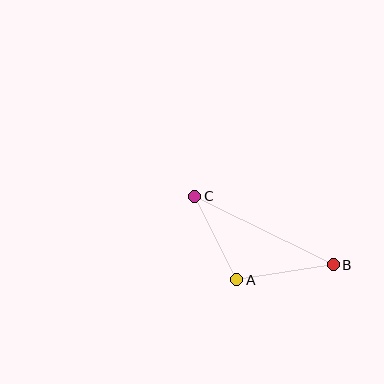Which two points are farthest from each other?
Points B and C are farthest from each other.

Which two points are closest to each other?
Points A and C are closest to each other.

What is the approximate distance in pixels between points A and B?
The distance between A and B is approximately 98 pixels.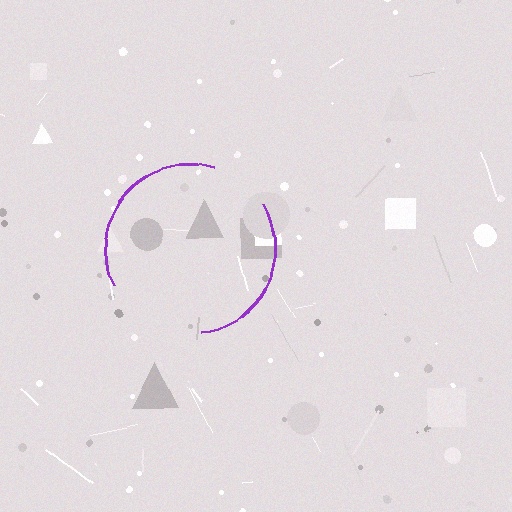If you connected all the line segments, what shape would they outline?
They would outline a circle.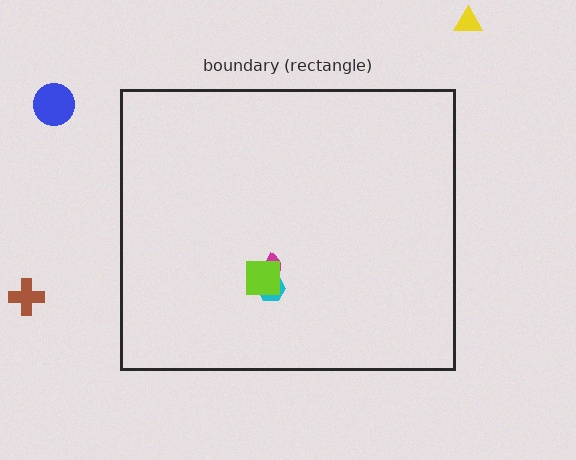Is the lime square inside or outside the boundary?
Inside.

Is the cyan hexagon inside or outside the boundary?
Inside.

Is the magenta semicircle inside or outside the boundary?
Inside.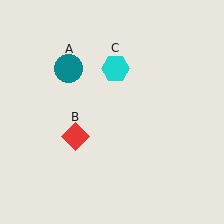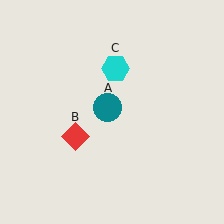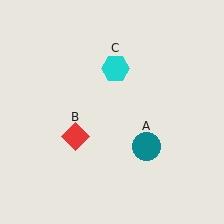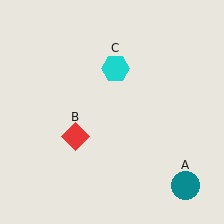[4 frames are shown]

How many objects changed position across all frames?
1 object changed position: teal circle (object A).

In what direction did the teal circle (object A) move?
The teal circle (object A) moved down and to the right.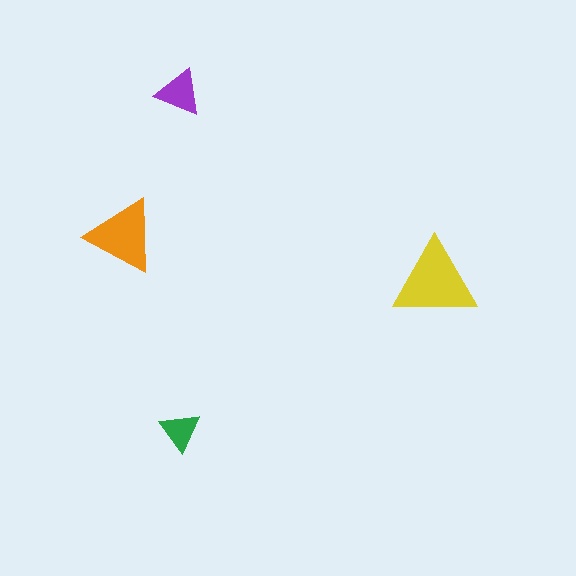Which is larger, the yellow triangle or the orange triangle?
The yellow one.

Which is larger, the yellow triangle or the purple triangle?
The yellow one.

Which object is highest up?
The purple triangle is topmost.